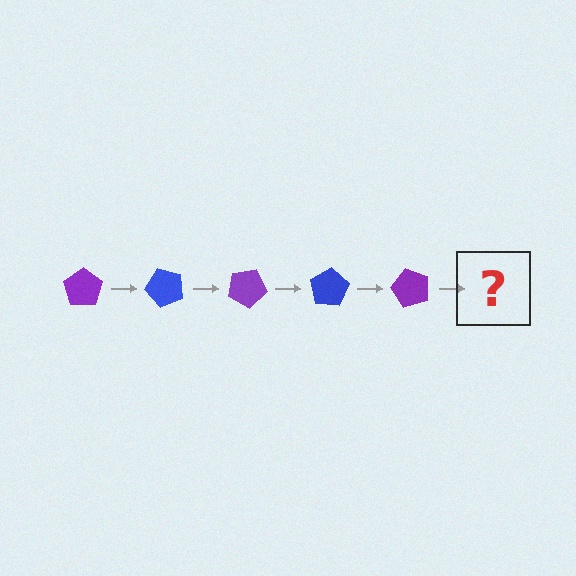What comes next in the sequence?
The next element should be a blue pentagon, rotated 250 degrees from the start.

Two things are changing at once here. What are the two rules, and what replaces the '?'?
The two rules are that it rotates 50 degrees each step and the color cycles through purple and blue. The '?' should be a blue pentagon, rotated 250 degrees from the start.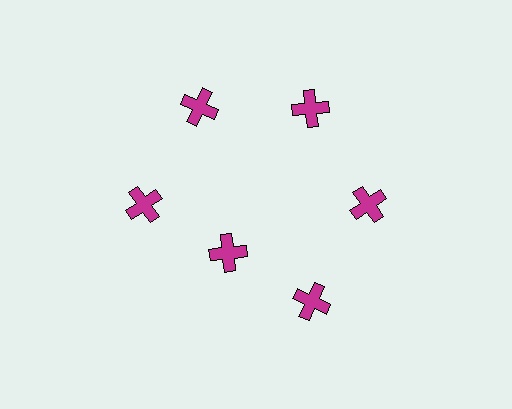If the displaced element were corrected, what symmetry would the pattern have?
It would have 6-fold rotational symmetry — the pattern would map onto itself every 60 degrees.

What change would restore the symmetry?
The symmetry would be restored by moving it outward, back onto the ring so that all 6 crosses sit at equal angles and equal distance from the center.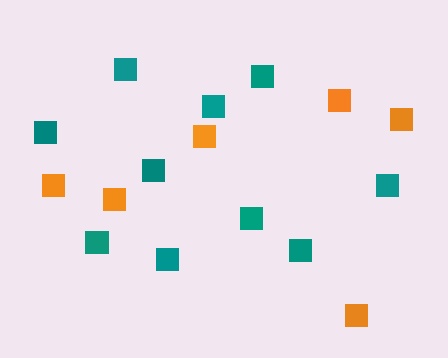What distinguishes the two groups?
There are 2 groups: one group of orange squares (6) and one group of teal squares (10).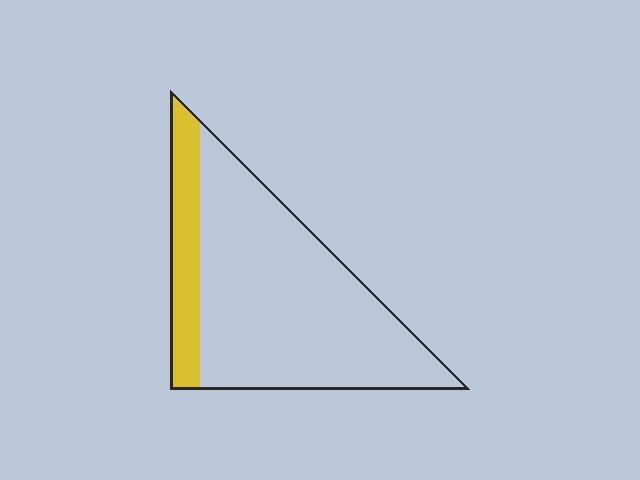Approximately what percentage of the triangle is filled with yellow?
Approximately 20%.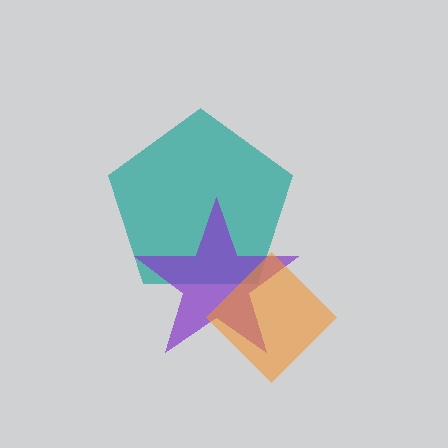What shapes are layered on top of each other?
The layered shapes are: a teal pentagon, a purple star, an orange diamond.